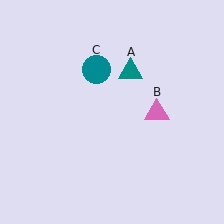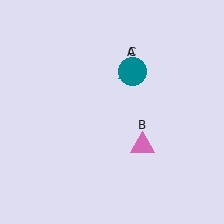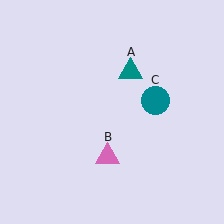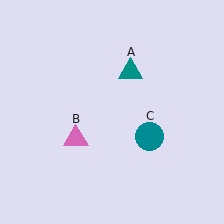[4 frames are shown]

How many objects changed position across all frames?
2 objects changed position: pink triangle (object B), teal circle (object C).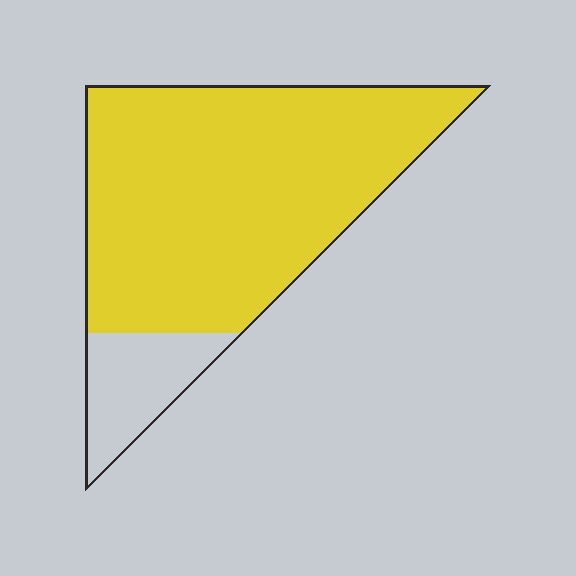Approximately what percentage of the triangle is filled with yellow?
Approximately 85%.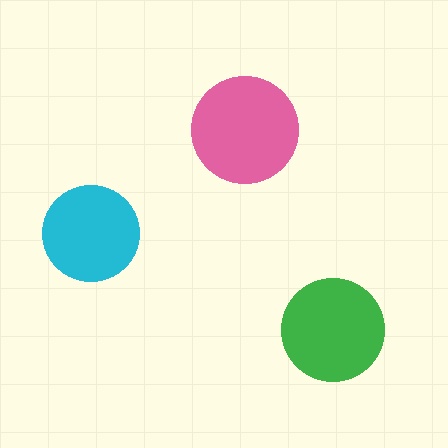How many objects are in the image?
There are 3 objects in the image.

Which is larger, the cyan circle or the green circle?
The green one.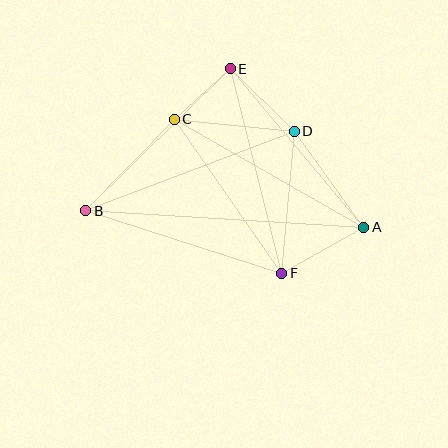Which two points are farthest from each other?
Points A and B are farthest from each other.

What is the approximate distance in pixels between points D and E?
The distance between D and E is approximately 89 pixels.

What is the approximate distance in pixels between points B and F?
The distance between B and F is approximately 205 pixels.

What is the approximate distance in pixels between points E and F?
The distance between E and F is approximately 211 pixels.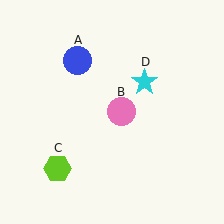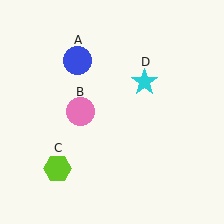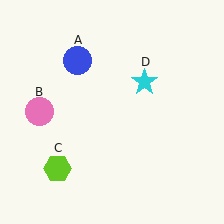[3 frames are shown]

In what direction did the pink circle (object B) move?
The pink circle (object B) moved left.